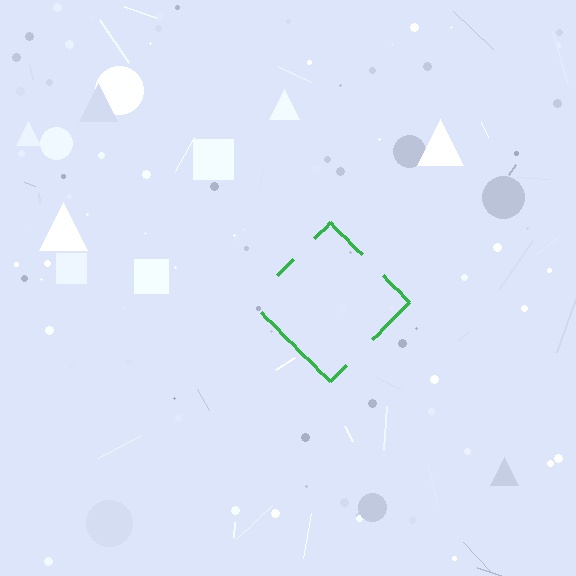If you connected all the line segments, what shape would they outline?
They would outline a diamond.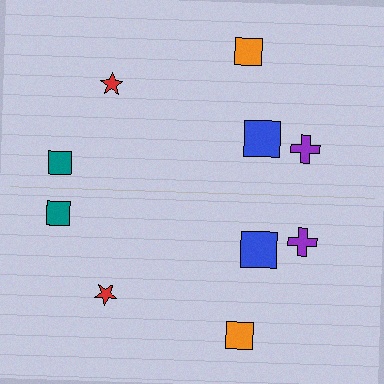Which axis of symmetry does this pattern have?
The pattern has a horizontal axis of symmetry running through the center of the image.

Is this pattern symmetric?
Yes, this pattern has bilateral (reflection) symmetry.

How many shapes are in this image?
There are 10 shapes in this image.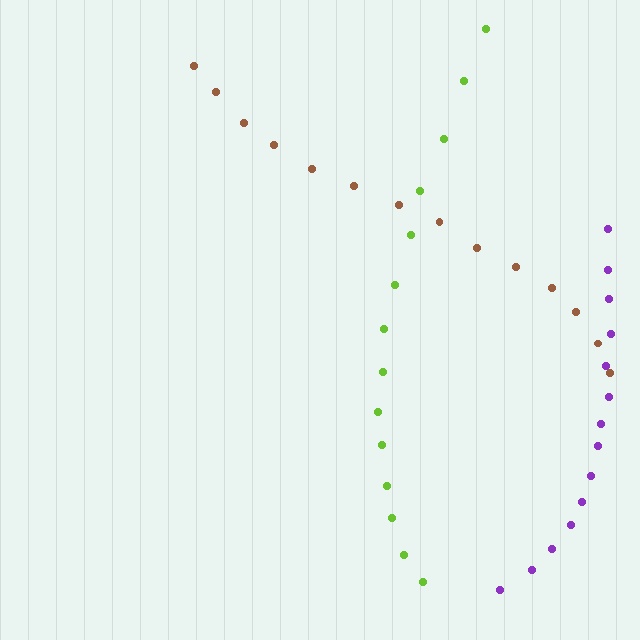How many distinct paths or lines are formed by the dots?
There are 3 distinct paths.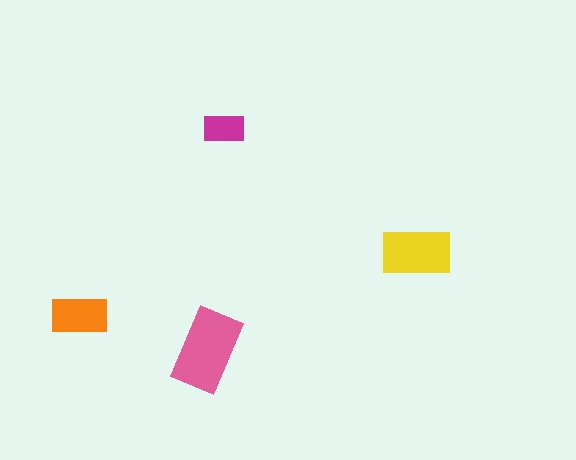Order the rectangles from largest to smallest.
the pink one, the yellow one, the orange one, the magenta one.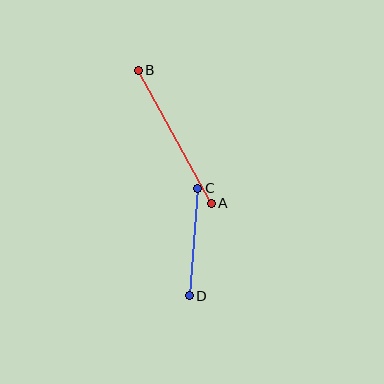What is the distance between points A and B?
The distance is approximately 151 pixels.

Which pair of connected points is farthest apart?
Points A and B are farthest apart.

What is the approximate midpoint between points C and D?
The midpoint is at approximately (193, 242) pixels.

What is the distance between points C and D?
The distance is approximately 108 pixels.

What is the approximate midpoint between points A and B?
The midpoint is at approximately (175, 137) pixels.